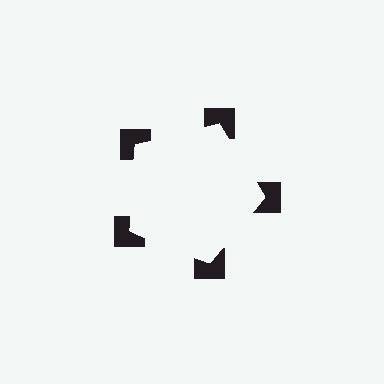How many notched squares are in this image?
There are 5 — one at each vertex of the illusory pentagon.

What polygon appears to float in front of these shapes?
An illusory pentagon — its edges are inferred from the aligned wedge cuts in the notched squares, not physically drawn.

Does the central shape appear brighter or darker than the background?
It typically appears slightly brighter than the background, even though no actual brightness change is drawn.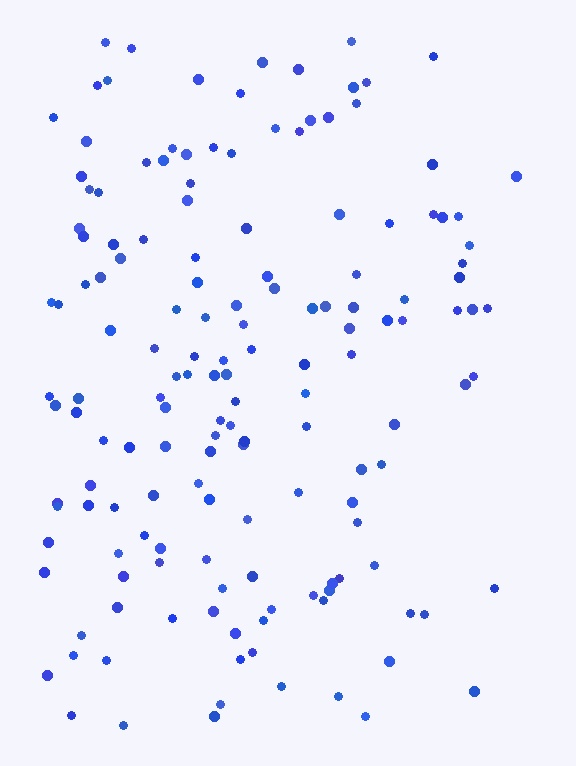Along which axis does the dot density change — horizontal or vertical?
Horizontal.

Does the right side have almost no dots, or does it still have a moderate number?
Still a moderate number, just noticeably fewer than the left.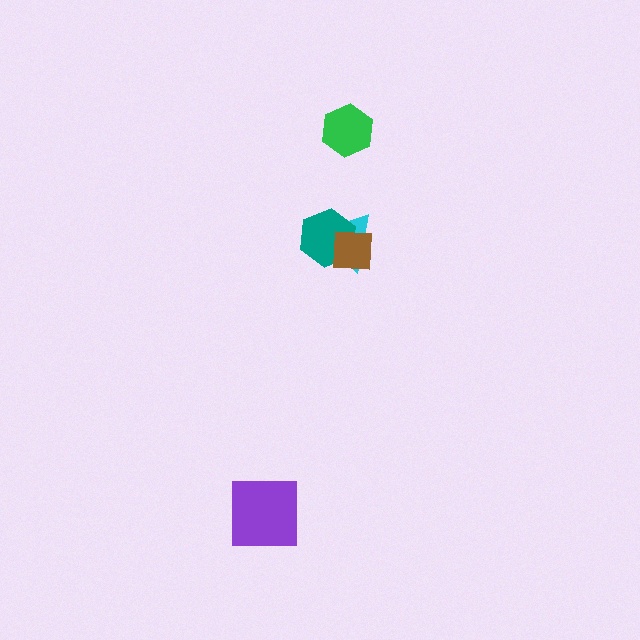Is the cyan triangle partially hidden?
Yes, it is partially covered by another shape.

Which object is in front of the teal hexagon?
The brown square is in front of the teal hexagon.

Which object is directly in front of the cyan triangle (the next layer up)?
The teal hexagon is directly in front of the cyan triangle.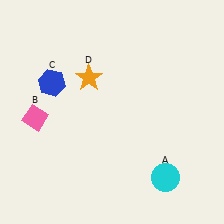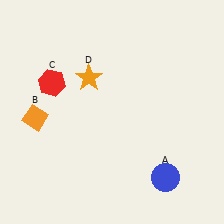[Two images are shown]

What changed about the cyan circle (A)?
In Image 1, A is cyan. In Image 2, it changed to blue.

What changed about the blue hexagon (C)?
In Image 1, C is blue. In Image 2, it changed to red.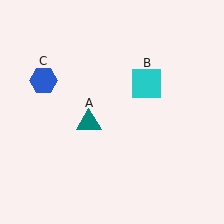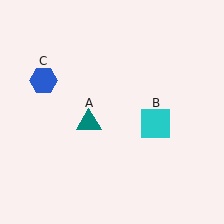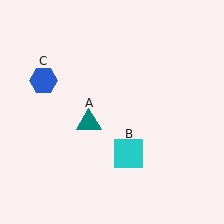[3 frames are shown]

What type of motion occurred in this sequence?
The cyan square (object B) rotated clockwise around the center of the scene.